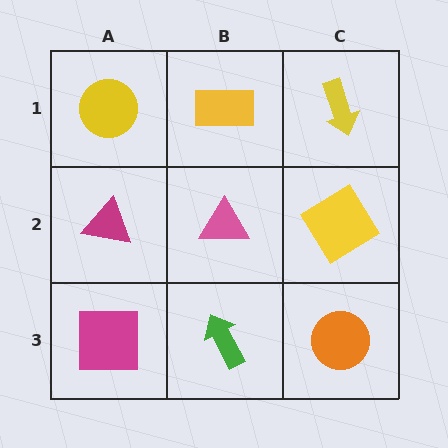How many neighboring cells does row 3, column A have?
2.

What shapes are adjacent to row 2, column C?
A yellow arrow (row 1, column C), an orange circle (row 3, column C), a pink triangle (row 2, column B).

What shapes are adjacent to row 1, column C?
A yellow diamond (row 2, column C), a yellow rectangle (row 1, column B).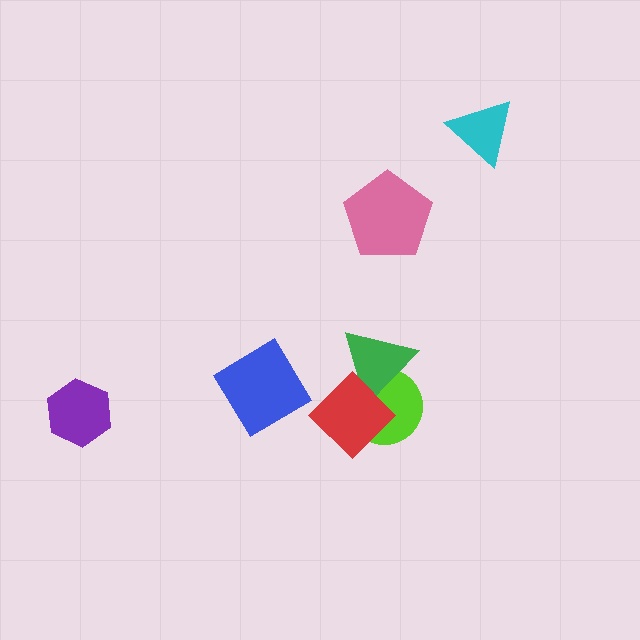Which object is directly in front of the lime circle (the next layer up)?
The green triangle is directly in front of the lime circle.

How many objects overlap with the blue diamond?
0 objects overlap with the blue diamond.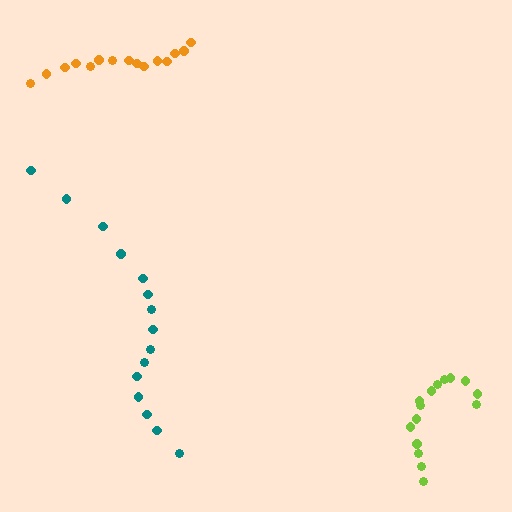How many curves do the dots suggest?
There are 3 distinct paths.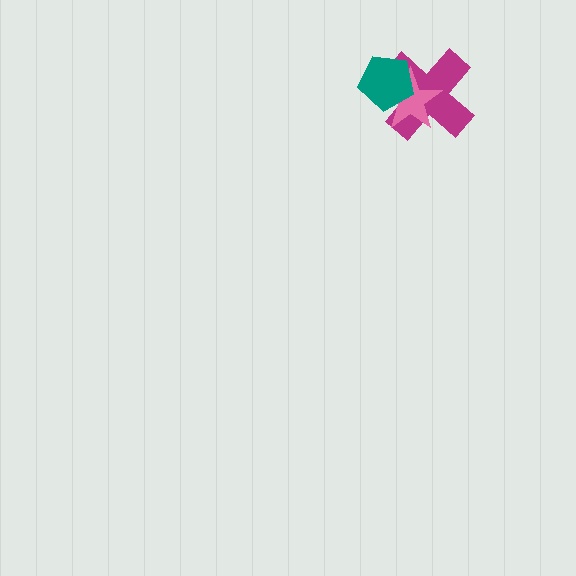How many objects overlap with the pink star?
2 objects overlap with the pink star.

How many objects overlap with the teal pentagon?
2 objects overlap with the teal pentagon.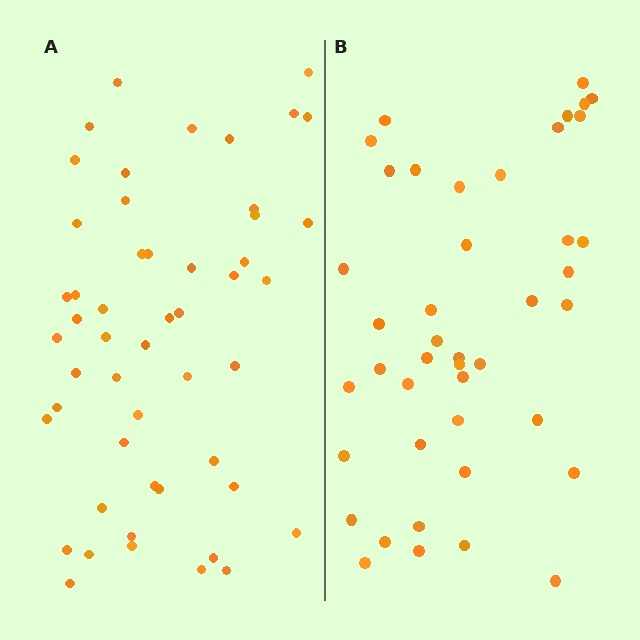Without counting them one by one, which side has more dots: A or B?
Region A (the left region) has more dots.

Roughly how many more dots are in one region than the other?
Region A has roughly 8 or so more dots than region B.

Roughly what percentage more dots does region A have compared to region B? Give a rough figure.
About 20% more.